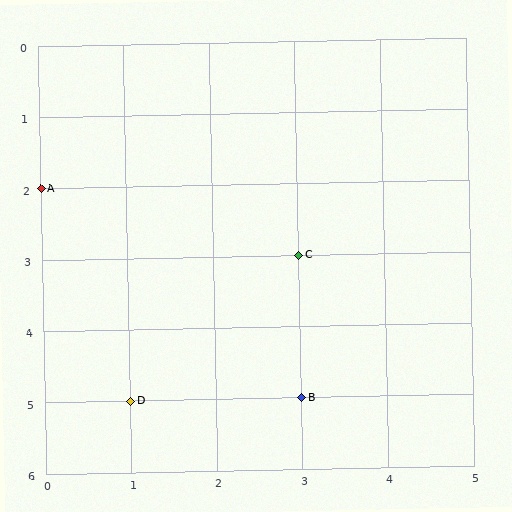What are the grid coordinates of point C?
Point C is at grid coordinates (3, 3).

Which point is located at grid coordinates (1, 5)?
Point D is at (1, 5).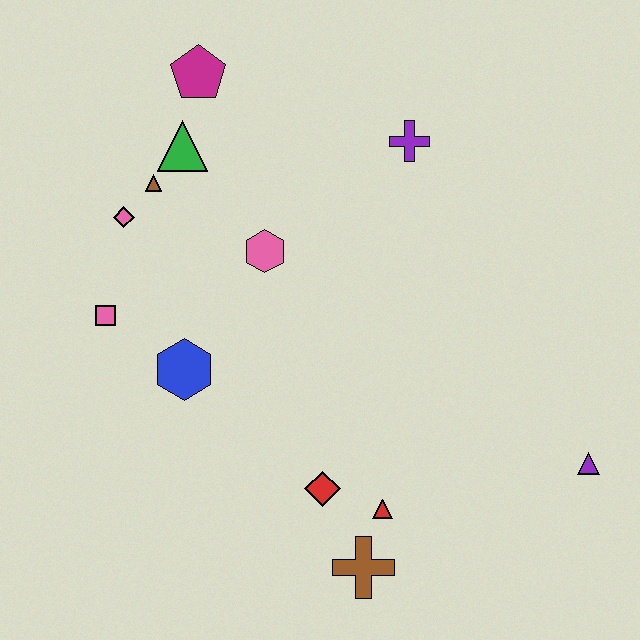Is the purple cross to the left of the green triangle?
No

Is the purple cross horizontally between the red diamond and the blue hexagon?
No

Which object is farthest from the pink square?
The purple triangle is farthest from the pink square.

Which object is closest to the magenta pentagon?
The green triangle is closest to the magenta pentagon.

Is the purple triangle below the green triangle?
Yes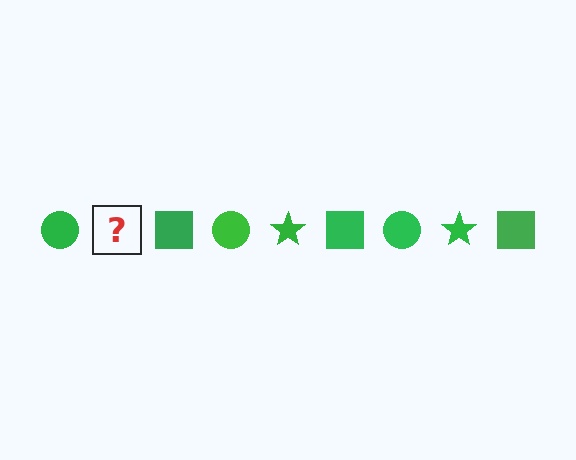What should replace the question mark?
The question mark should be replaced with a green star.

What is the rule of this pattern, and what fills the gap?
The rule is that the pattern cycles through circle, star, square shapes in green. The gap should be filled with a green star.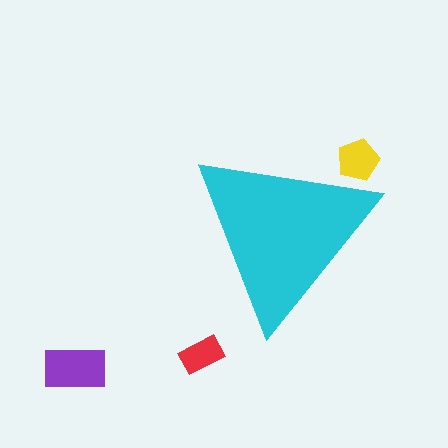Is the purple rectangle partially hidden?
No, the purple rectangle is fully visible.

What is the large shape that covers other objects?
A cyan triangle.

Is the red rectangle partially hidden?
No, the red rectangle is fully visible.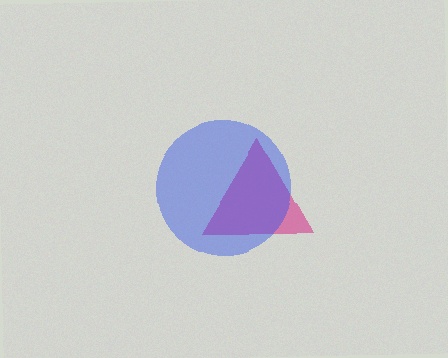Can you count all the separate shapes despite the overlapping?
Yes, there are 2 separate shapes.